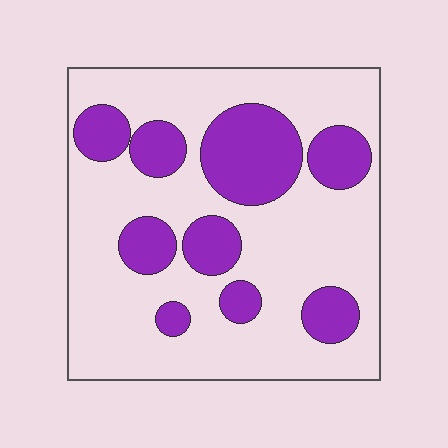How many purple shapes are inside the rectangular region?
9.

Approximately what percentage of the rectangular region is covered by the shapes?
Approximately 30%.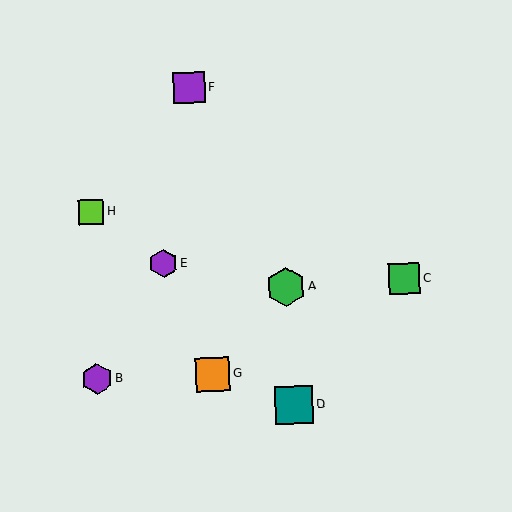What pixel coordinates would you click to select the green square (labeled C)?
Click at (404, 279) to select the green square C.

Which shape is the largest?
The green hexagon (labeled A) is the largest.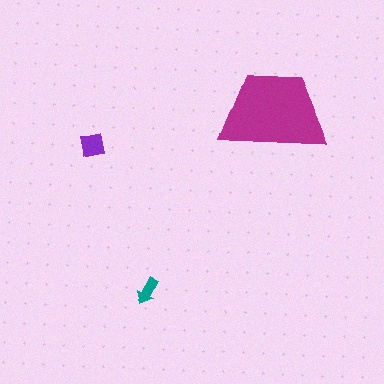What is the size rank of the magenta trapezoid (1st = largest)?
1st.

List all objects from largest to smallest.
The magenta trapezoid, the purple square, the teal arrow.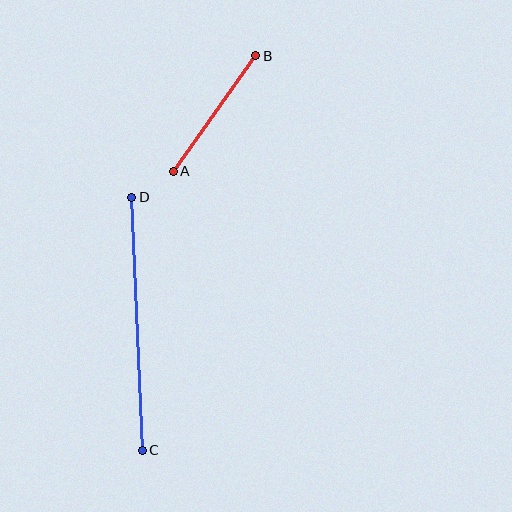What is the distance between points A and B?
The distance is approximately 142 pixels.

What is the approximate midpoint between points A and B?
The midpoint is at approximately (215, 113) pixels.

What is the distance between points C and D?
The distance is approximately 253 pixels.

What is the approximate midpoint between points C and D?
The midpoint is at approximately (137, 324) pixels.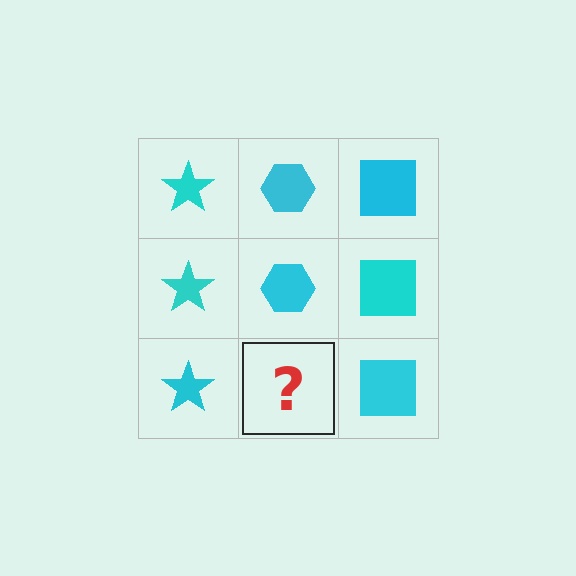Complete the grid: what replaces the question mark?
The question mark should be replaced with a cyan hexagon.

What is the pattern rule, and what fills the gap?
The rule is that each column has a consistent shape. The gap should be filled with a cyan hexagon.